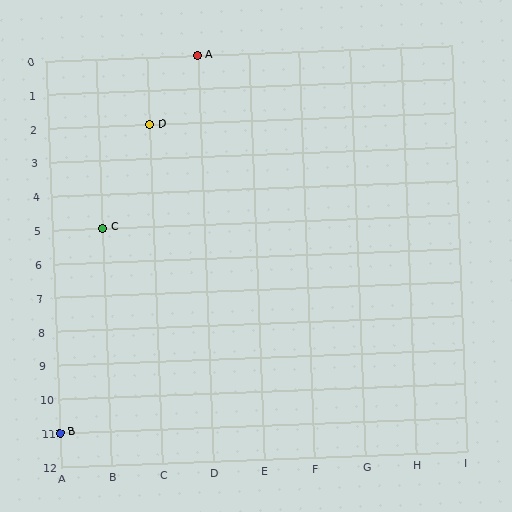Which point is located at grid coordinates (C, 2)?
Point D is at (C, 2).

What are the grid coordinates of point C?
Point C is at grid coordinates (B, 5).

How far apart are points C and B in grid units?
Points C and B are 1 column and 6 rows apart (about 6.1 grid units diagonally).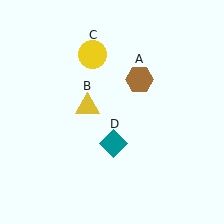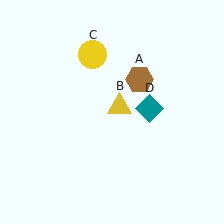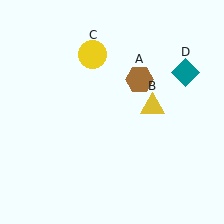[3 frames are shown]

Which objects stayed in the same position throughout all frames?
Brown hexagon (object A) and yellow circle (object C) remained stationary.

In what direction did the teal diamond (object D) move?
The teal diamond (object D) moved up and to the right.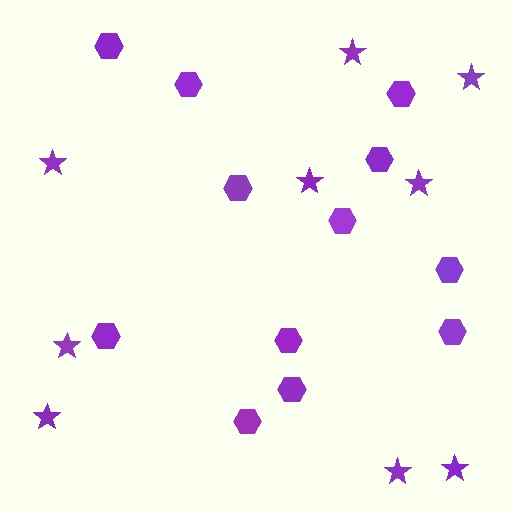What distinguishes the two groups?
There are 2 groups: one group of hexagons (12) and one group of stars (9).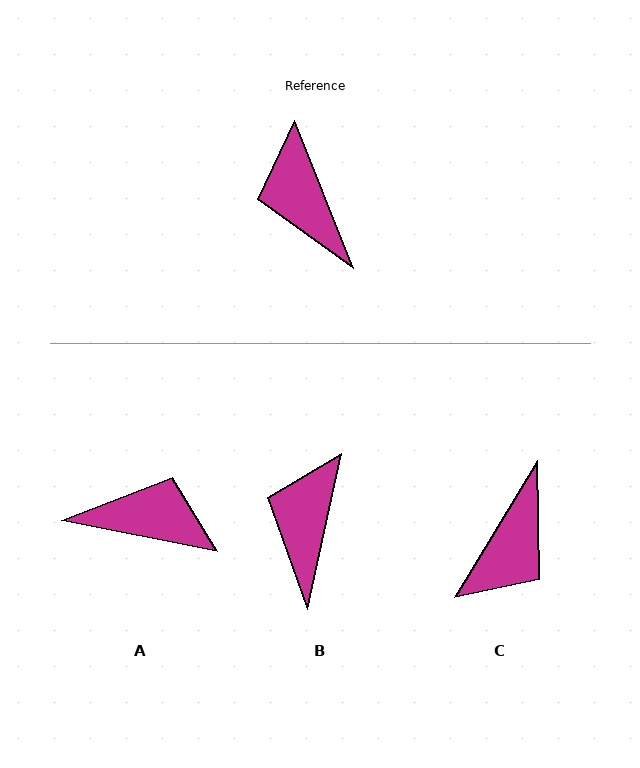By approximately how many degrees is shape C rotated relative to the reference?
Approximately 127 degrees counter-clockwise.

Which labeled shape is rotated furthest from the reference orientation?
C, about 127 degrees away.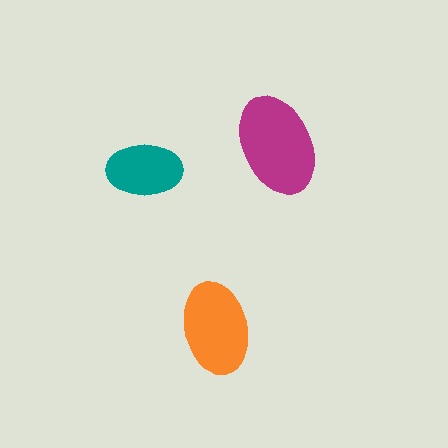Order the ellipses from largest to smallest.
the magenta one, the orange one, the teal one.